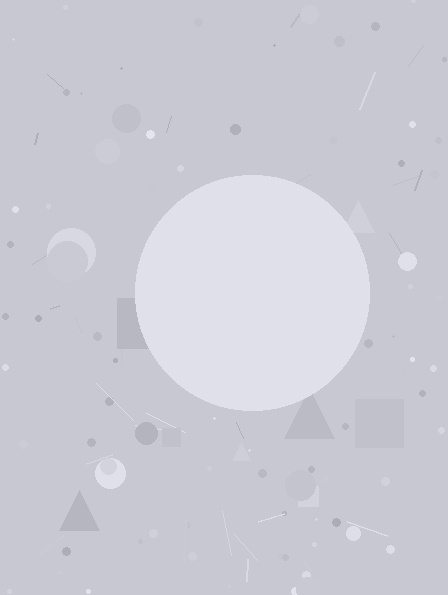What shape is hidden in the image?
A circle is hidden in the image.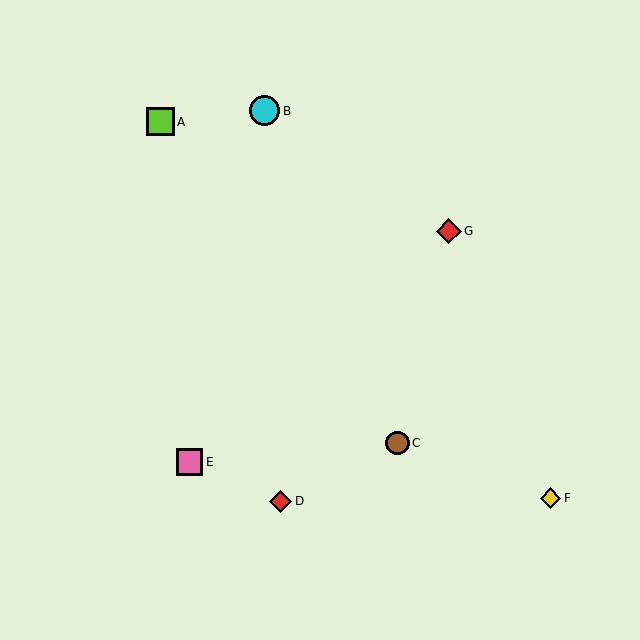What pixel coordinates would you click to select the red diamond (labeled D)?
Click at (280, 501) to select the red diamond D.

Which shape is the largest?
The cyan circle (labeled B) is the largest.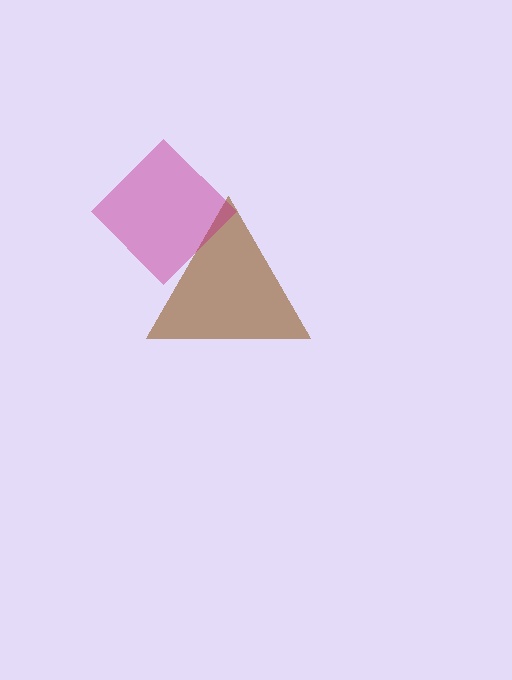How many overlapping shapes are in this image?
There are 2 overlapping shapes in the image.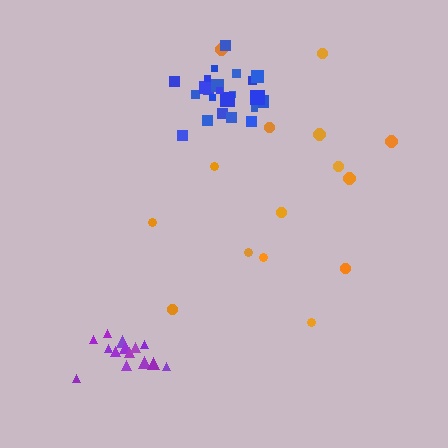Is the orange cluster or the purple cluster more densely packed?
Purple.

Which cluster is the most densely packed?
Blue.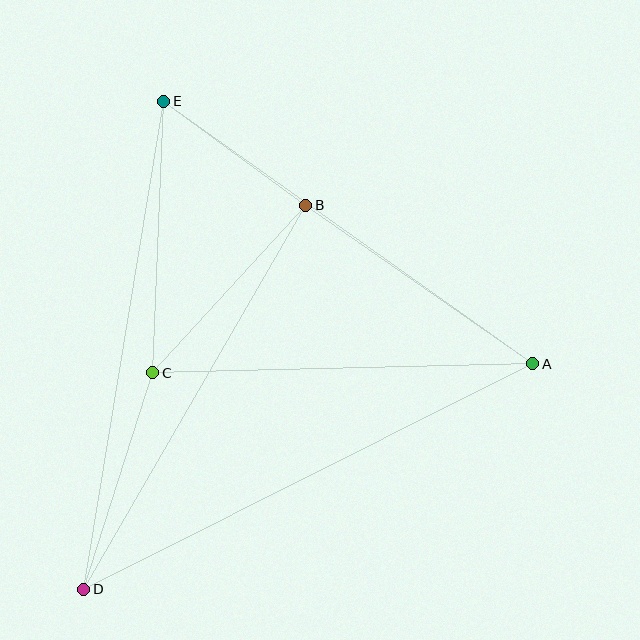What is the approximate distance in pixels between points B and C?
The distance between B and C is approximately 227 pixels.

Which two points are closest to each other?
Points B and E are closest to each other.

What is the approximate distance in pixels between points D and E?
The distance between D and E is approximately 494 pixels.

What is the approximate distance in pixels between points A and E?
The distance between A and E is approximately 452 pixels.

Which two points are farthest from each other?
Points A and D are farthest from each other.